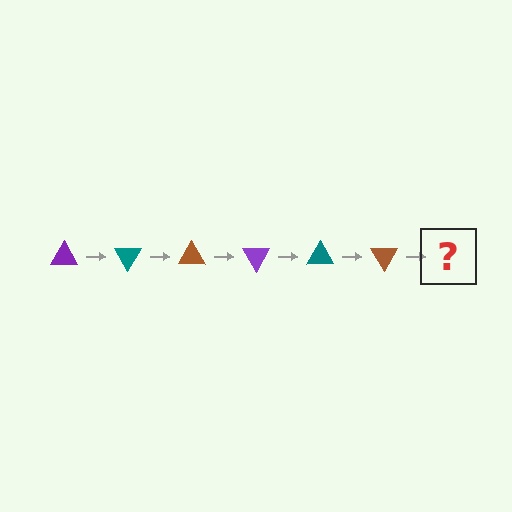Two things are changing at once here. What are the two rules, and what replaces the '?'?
The two rules are that it rotates 60 degrees each step and the color cycles through purple, teal, and brown. The '?' should be a purple triangle, rotated 360 degrees from the start.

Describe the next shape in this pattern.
It should be a purple triangle, rotated 360 degrees from the start.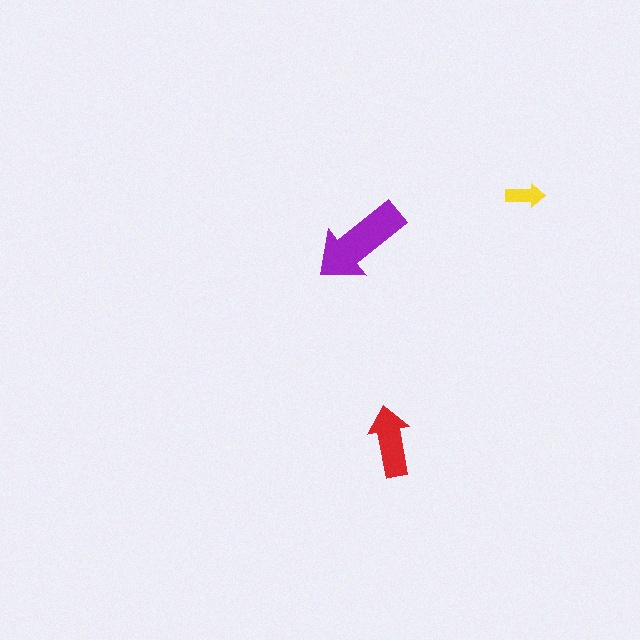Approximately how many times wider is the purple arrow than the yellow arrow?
About 2.5 times wider.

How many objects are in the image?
There are 3 objects in the image.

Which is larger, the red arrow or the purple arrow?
The purple one.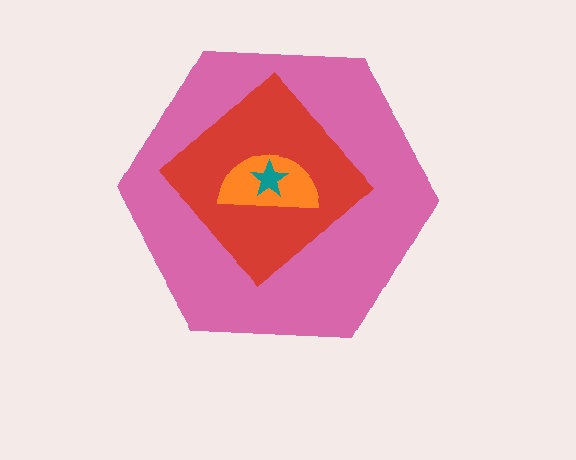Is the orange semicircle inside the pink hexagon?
Yes.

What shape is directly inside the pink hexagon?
The red diamond.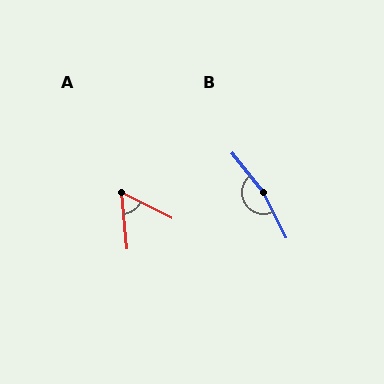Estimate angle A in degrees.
Approximately 58 degrees.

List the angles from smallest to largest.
A (58°), B (167°).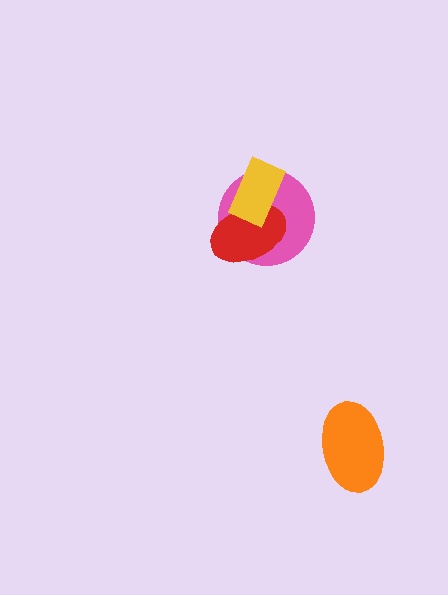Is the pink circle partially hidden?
Yes, it is partially covered by another shape.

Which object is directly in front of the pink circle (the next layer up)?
The red ellipse is directly in front of the pink circle.